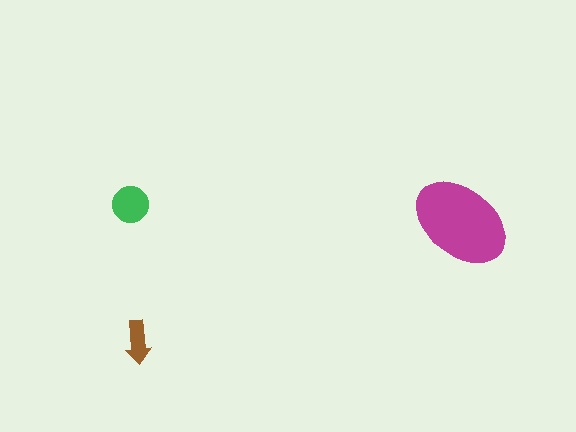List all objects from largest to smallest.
The magenta ellipse, the green circle, the brown arrow.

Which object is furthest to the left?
The green circle is leftmost.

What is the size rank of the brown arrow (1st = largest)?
3rd.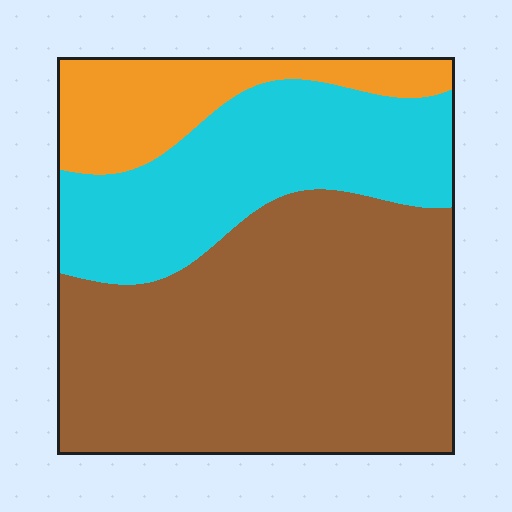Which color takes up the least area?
Orange, at roughly 15%.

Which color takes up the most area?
Brown, at roughly 55%.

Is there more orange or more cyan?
Cyan.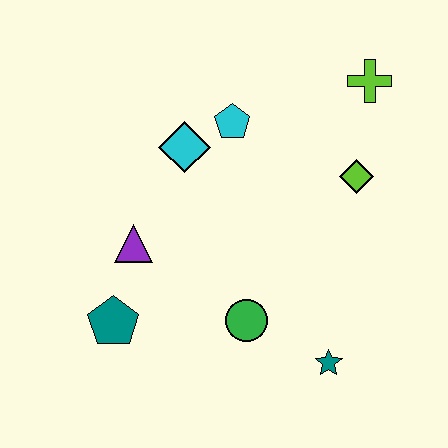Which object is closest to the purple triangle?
The teal pentagon is closest to the purple triangle.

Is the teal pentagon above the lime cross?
No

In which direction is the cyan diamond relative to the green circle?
The cyan diamond is above the green circle.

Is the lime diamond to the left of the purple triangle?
No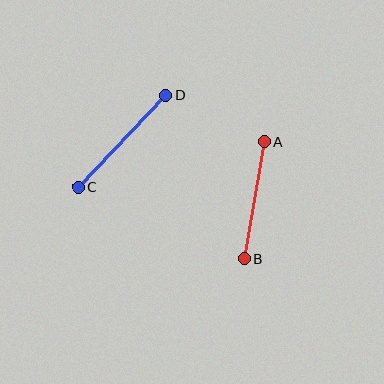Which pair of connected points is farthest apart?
Points C and D are farthest apart.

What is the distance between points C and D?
The distance is approximately 127 pixels.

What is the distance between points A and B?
The distance is approximately 119 pixels.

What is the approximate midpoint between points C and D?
The midpoint is at approximately (122, 141) pixels.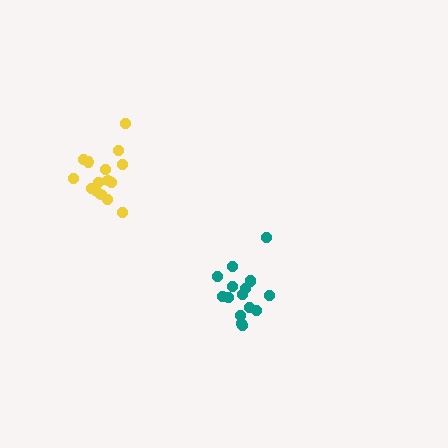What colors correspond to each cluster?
The clusters are colored: yellow, teal.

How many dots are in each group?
Group 1: 15 dots, Group 2: 16 dots (31 total).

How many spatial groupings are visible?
There are 2 spatial groupings.